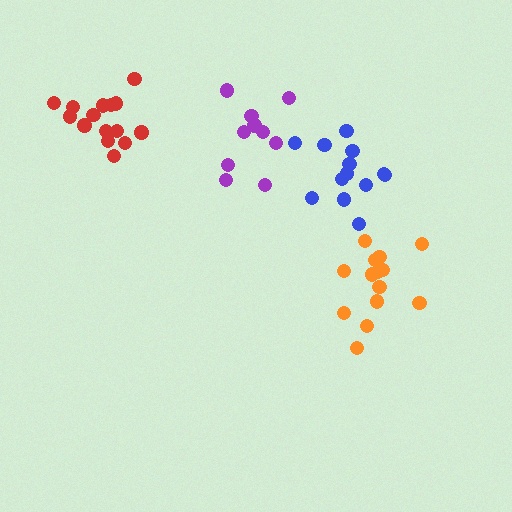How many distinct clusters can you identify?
There are 4 distinct clusters.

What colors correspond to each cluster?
The clusters are colored: orange, purple, red, blue.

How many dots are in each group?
Group 1: 14 dots, Group 2: 10 dots, Group 3: 15 dots, Group 4: 13 dots (52 total).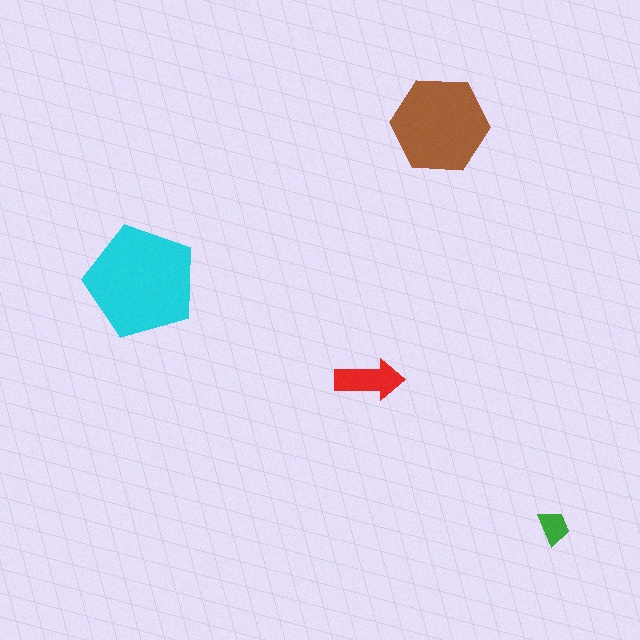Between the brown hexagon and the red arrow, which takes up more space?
The brown hexagon.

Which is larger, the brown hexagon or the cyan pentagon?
The cyan pentagon.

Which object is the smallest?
The green trapezoid.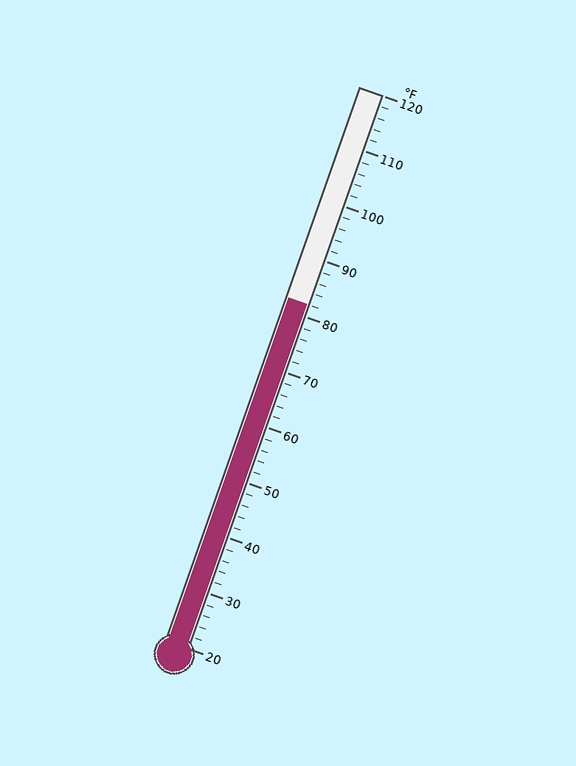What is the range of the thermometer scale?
The thermometer scale ranges from 20°F to 120°F.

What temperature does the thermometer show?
The thermometer shows approximately 82°F.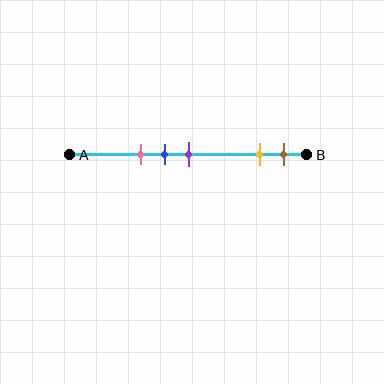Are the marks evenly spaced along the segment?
No, the marks are not evenly spaced.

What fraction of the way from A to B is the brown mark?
The brown mark is approximately 90% (0.9) of the way from A to B.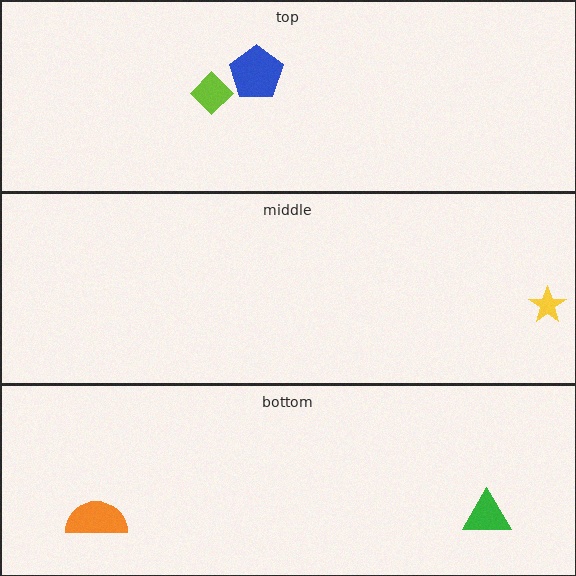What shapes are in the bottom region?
The orange semicircle, the green triangle.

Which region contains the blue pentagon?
The top region.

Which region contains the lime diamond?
The top region.